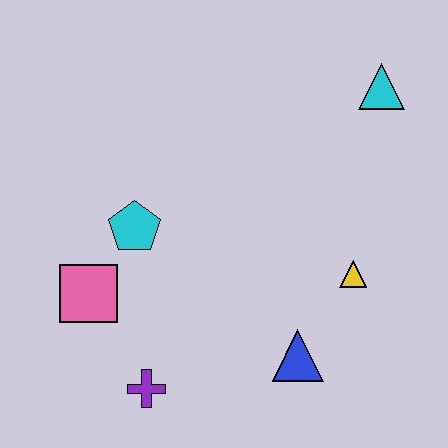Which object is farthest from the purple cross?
The cyan triangle is farthest from the purple cross.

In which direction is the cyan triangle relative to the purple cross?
The cyan triangle is above the purple cross.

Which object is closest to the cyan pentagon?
The pink square is closest to the cyan pentagon.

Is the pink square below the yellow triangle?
Yes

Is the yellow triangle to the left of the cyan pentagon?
No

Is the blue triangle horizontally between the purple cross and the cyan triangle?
Yes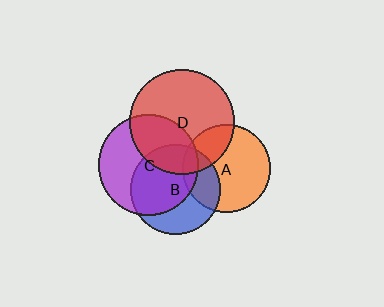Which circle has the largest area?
Circle D (red).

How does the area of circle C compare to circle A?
Approximately 1.3 times.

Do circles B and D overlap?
Yes.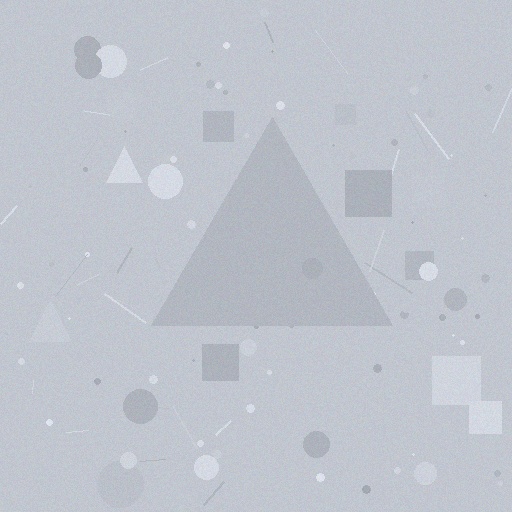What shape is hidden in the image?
A triangle is hidden in the image.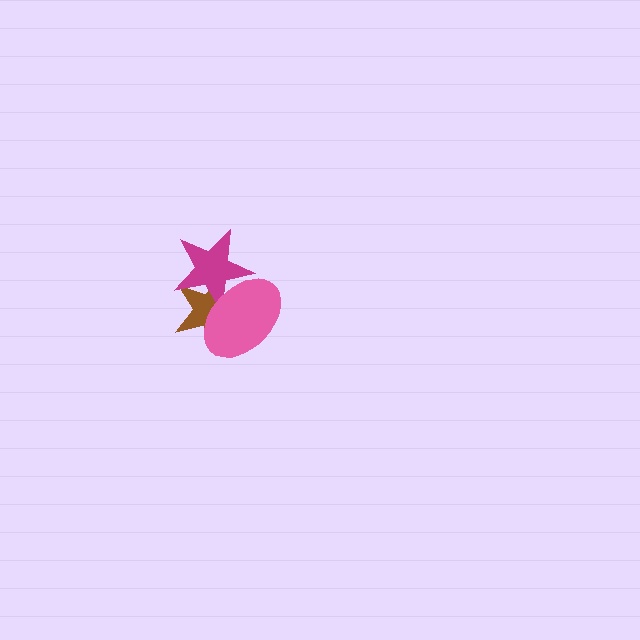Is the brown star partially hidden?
Yes, it is partially covered by another shape.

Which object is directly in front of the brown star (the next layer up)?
The magenta star is directly in front of the brown star.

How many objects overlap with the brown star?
2 objects overlap with the brown star.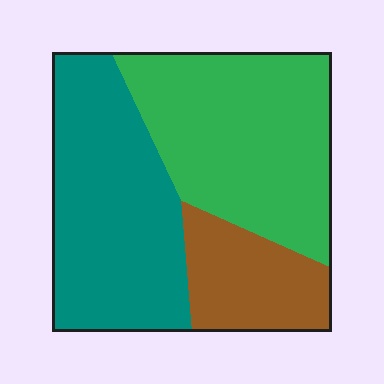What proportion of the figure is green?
Green covers about 40% of the figure.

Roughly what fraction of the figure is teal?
Teal takes up between a third and a half of the figure.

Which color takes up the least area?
Brown, at roughly 20%.